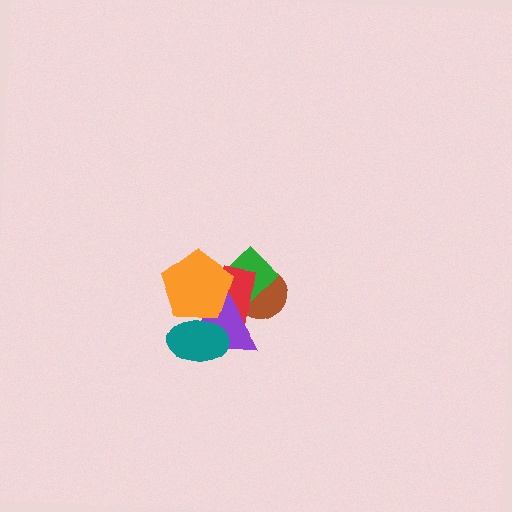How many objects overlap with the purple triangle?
5 objects overlap with the purple triangle.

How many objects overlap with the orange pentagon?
4 objects overlap with the orange pentagon.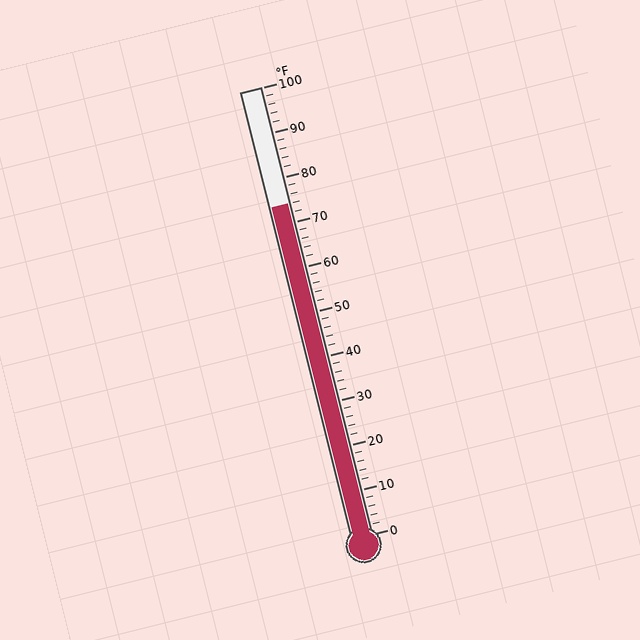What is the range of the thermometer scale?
The thermometer scale ranges from 0°F to 100°F.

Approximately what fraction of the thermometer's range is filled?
The thermometer is filled to approximately 75% of its range.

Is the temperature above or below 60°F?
The temperature is above 60°F.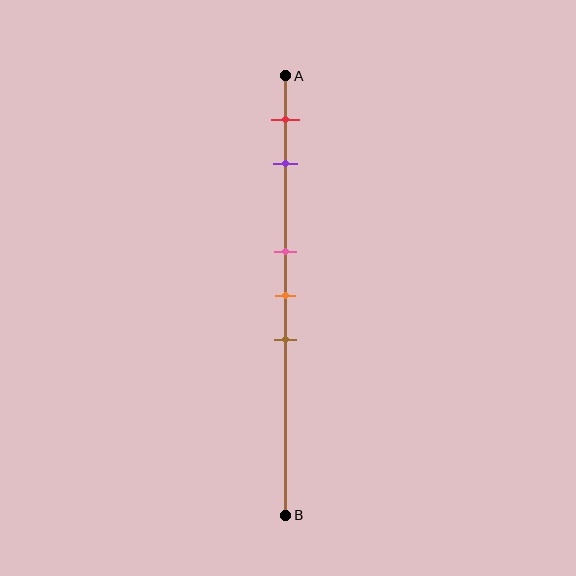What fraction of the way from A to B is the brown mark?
The brown mark is approximately 60% (0.6) of the way from A to B.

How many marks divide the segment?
There are 5 marks dividing the segment.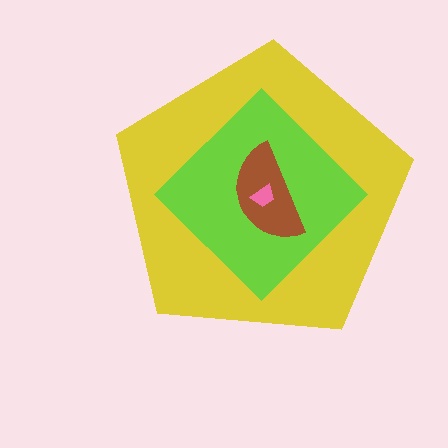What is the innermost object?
The pink trapezoid.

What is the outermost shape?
The yellow pentagon.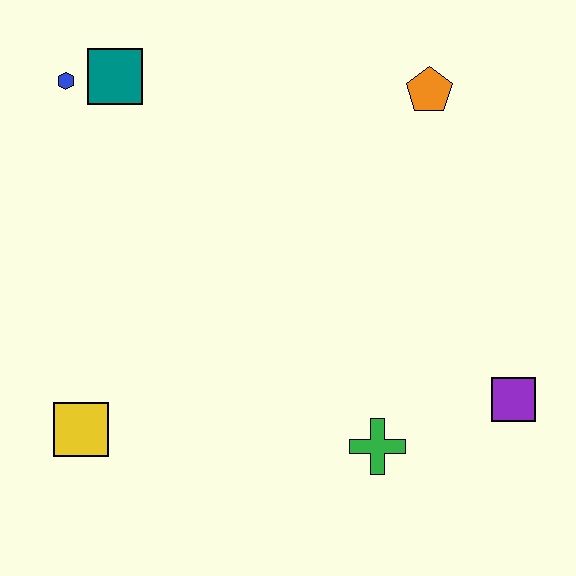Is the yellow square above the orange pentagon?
No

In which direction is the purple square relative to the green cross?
The purple square is to the right of the green cross.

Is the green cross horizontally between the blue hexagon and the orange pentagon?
Yes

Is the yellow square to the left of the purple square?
Yes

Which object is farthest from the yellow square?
The orange pentagon is farthest from the yellow square.